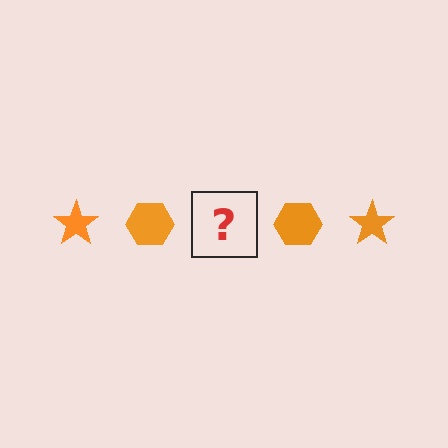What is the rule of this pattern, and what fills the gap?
The rule is that the pattern cycles through star, hexagon shapes in orange. The gap should be filled with an orange star.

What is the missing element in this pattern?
The missing element is an orange star.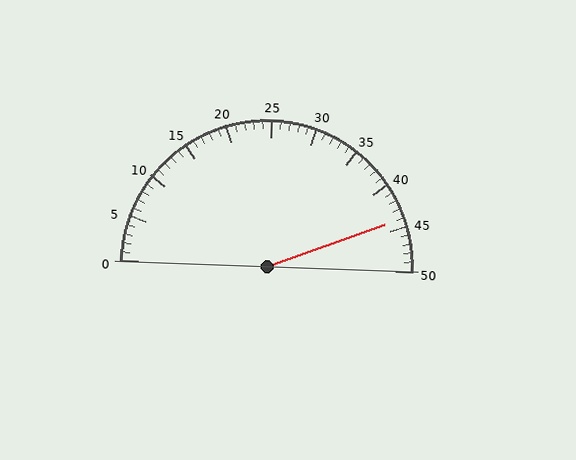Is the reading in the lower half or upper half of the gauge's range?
The reading is in the upper half of the range (0 to 50).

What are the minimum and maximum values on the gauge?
The gauge ranges from 0 to 50.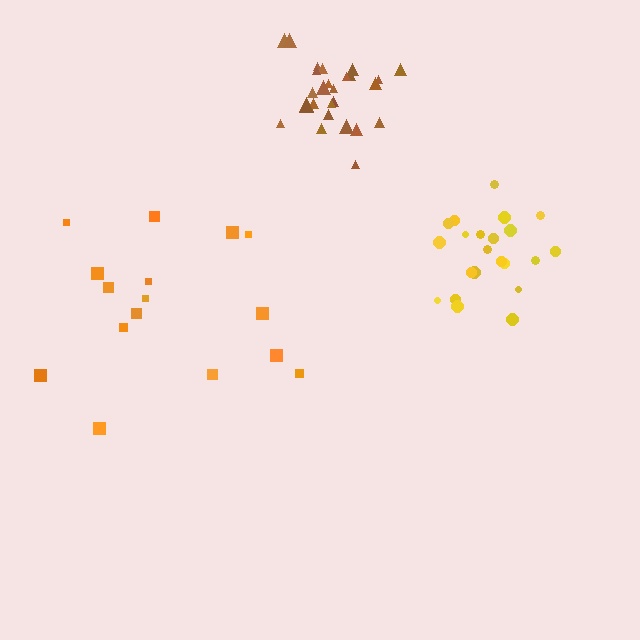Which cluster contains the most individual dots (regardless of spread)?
Brown (27).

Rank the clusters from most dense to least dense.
brown, yellow, orange.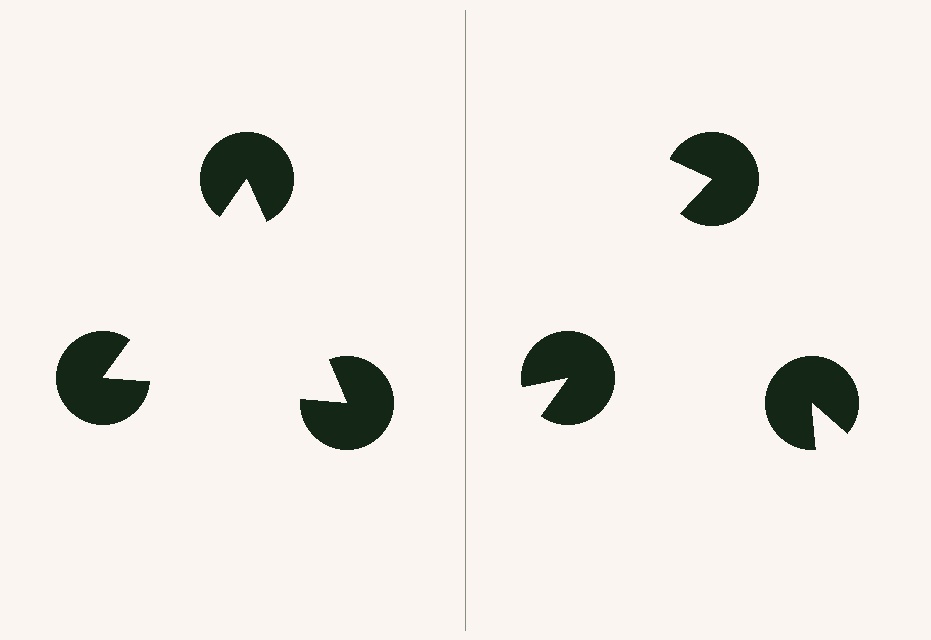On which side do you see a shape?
An illusory triangle appears on the left side. On the right side the wedge cuts are rotated, so no coherent shape forms.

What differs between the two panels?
The pac-man discs are positioned identically on both sides; only the wedge orientations differ. On the left they align to a triangle; on the right they are misaligned.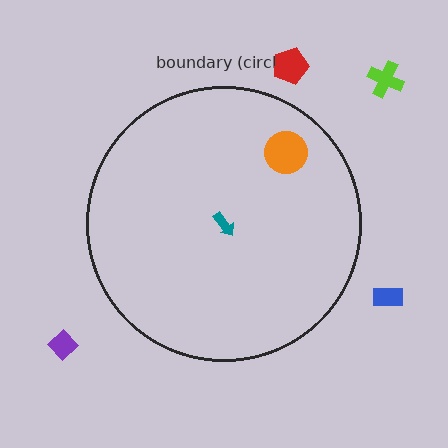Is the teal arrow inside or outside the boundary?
Inside.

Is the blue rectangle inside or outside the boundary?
Outside.